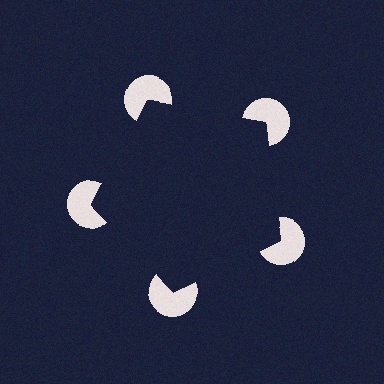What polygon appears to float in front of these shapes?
An illusory pentagon — its edges are inferred from the aligned wedge cuts in the pac-man discs, not physically drawn.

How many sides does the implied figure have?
5 sides.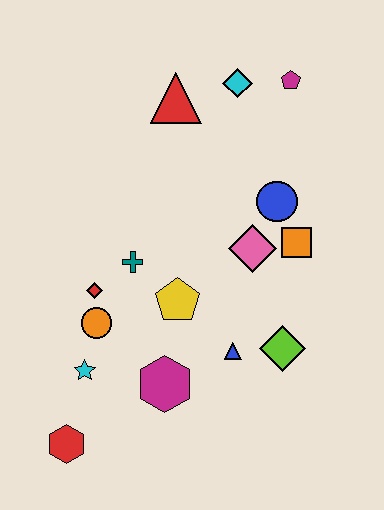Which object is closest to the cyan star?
The orange circle is closest to the cyan star.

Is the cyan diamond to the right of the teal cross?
Yes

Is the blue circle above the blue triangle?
Yes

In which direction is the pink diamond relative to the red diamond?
The pink diamond is to the right of the red diamond.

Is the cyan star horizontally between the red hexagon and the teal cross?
Yes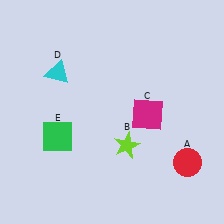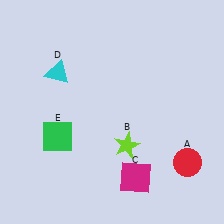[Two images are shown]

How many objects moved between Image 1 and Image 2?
1 object moved between the two images.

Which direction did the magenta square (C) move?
The magenta square (C) moved down.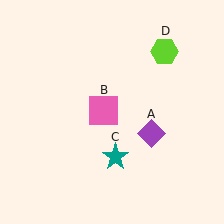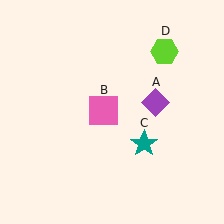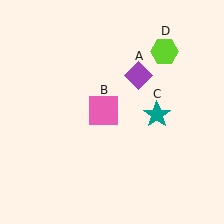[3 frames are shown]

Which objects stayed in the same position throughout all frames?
Pink square (object B) and lime hexagon (object D) remained stationary.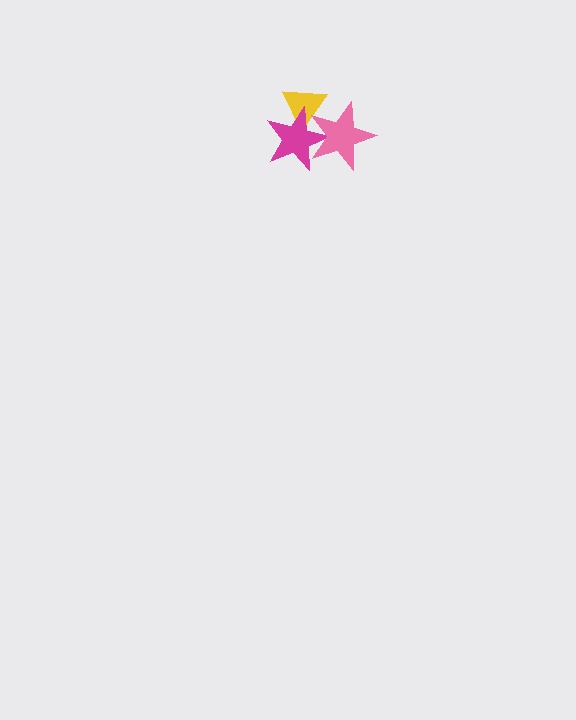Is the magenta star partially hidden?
Yes, it is partially covered by another shape.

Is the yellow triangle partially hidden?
Yes, it is partially covered by another shape.